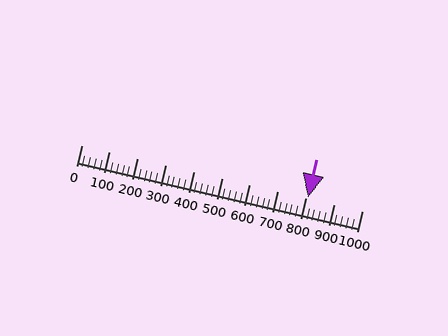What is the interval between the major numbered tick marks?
The major tick marks are spaced 100 units apart.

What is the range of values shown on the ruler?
The ruler shows values from 0 to 1000.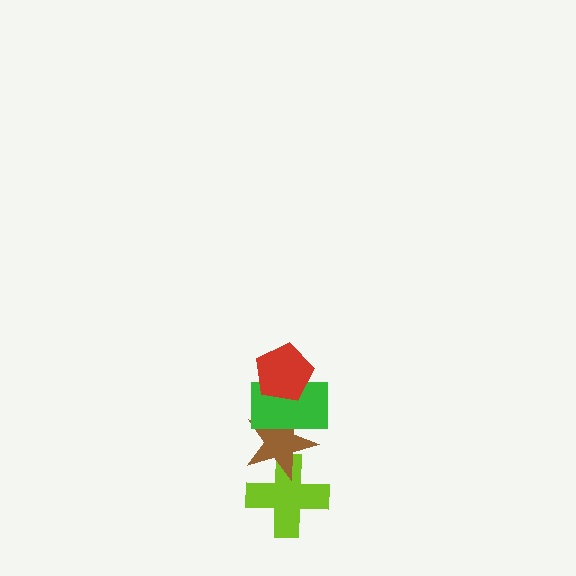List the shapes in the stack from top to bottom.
From top to bottom: the red pentagon, the green rectangle, the brown star, the lime cross.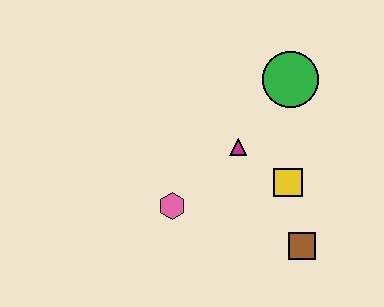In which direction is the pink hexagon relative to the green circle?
The pink hexagon is below the green circle.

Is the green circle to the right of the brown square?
No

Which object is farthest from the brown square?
The green circle is farthest from the brown square.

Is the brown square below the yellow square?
Yes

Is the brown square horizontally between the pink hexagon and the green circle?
No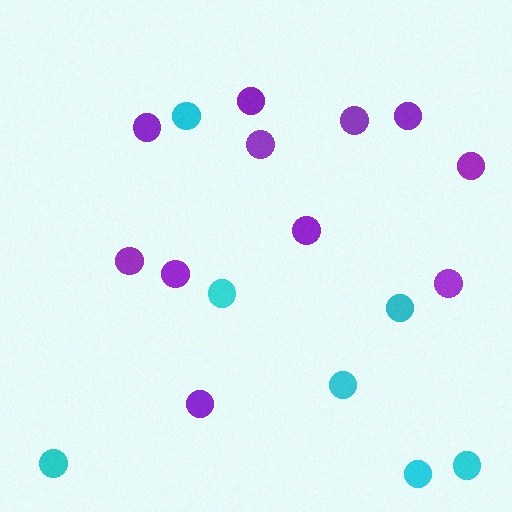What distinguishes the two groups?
There are 2 groups: one group of cyan circles (7) and one group of purple circles (11).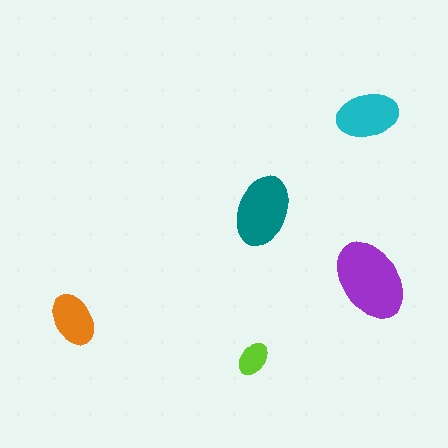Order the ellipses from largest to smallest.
the purple one, the teal one, the cyan one, the orange one, the lime one.